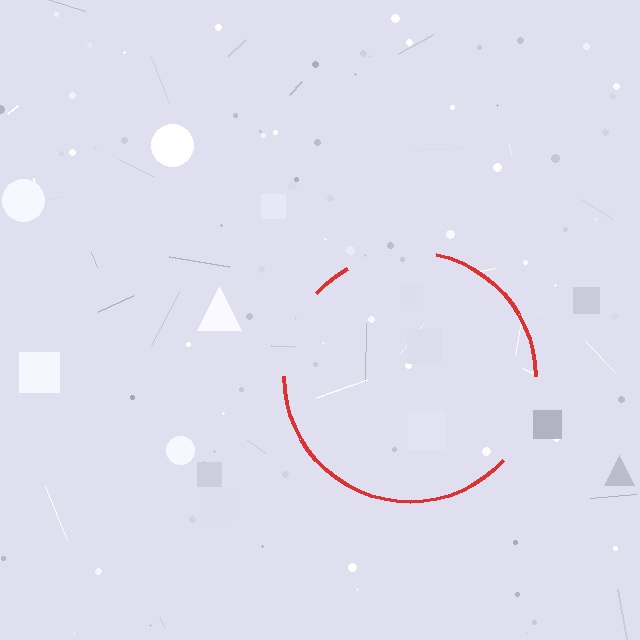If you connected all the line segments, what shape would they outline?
They would outline a circle.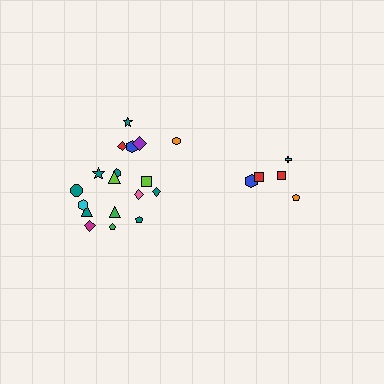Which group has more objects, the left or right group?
The left group.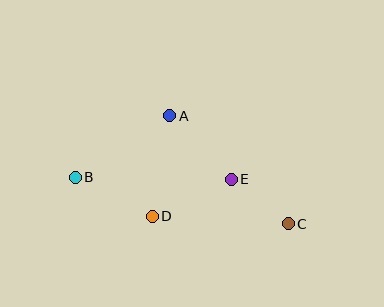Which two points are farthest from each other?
Points B and C are farthest from each other.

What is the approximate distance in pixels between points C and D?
The distance between C and D is approximately 136 pixels.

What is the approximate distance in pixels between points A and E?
The distance between A and E is approximately 88 pixels.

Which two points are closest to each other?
Points C and E are closest to each other.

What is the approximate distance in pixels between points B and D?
The distance between B and D is approximately 86 pixels.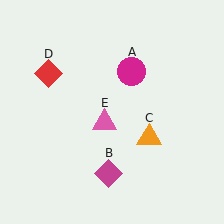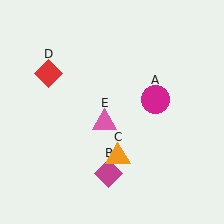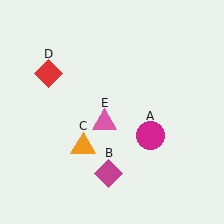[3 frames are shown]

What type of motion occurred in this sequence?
The magenta circle (object A), orange triangle (object C) rotated clockwise around the center of the scene.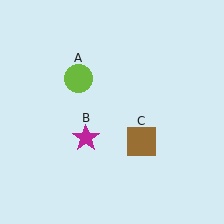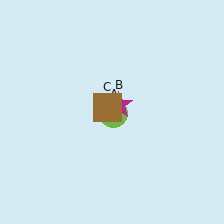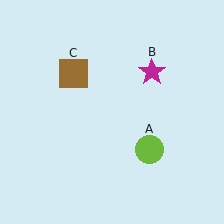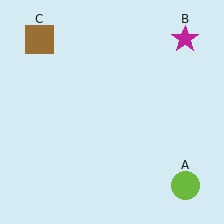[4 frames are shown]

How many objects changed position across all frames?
3 objects changed position: lime circle (object A), magenta star (object B), brown square (object C).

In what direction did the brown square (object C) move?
The brown square (object C) moved up and to the left.